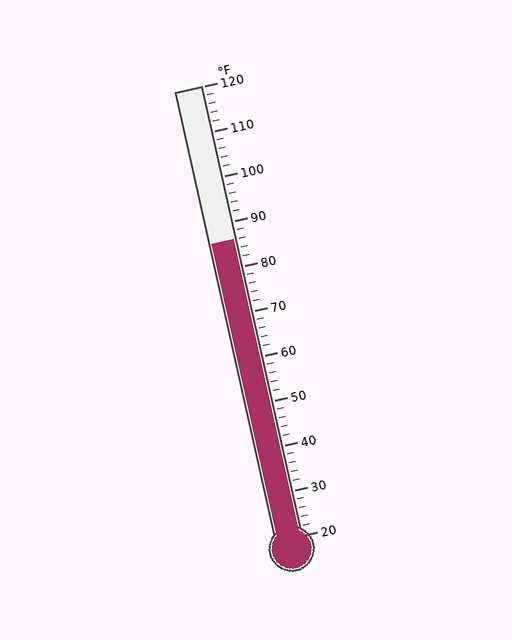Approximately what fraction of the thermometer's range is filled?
The thermometer is filled to approximately 65% of its range.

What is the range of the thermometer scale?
The thermometer scale ranges from 20°F to 120°F.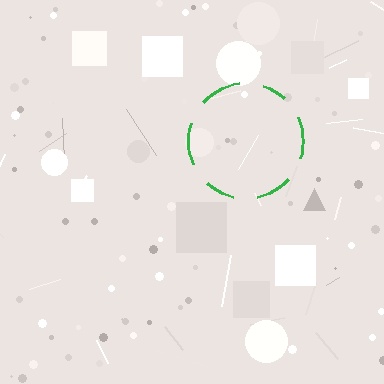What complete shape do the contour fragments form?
The contour fragments form a circle.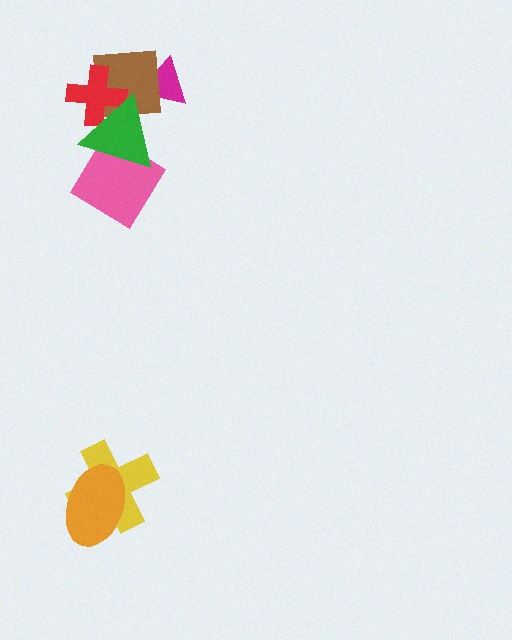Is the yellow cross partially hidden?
Yes, it is partially covered by another shape.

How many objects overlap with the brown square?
3 objects overlap with the brown square.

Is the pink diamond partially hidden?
Yes, it is partially covered by another shape.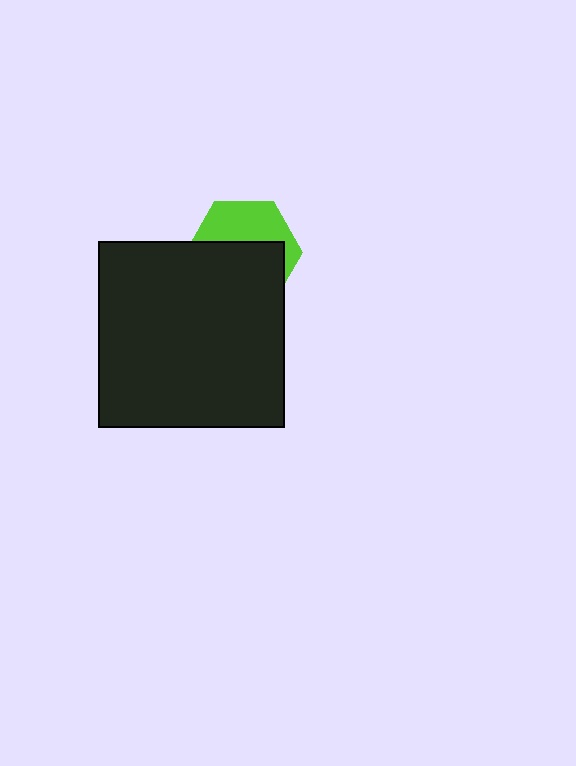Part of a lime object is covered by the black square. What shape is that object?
It is a hexagon.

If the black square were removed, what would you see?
You would see the complete lime hexagon.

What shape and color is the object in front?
The object in front is a black square.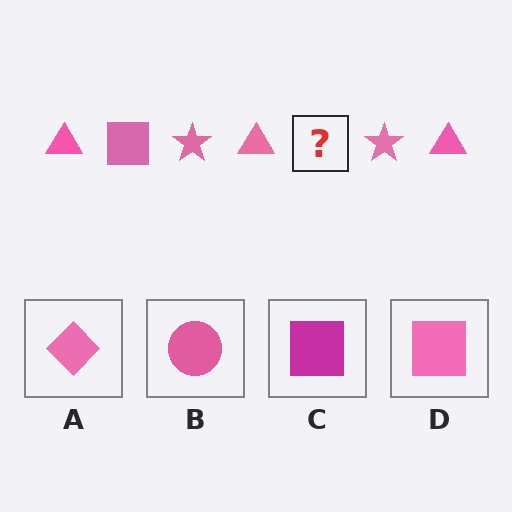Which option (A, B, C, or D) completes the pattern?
D.